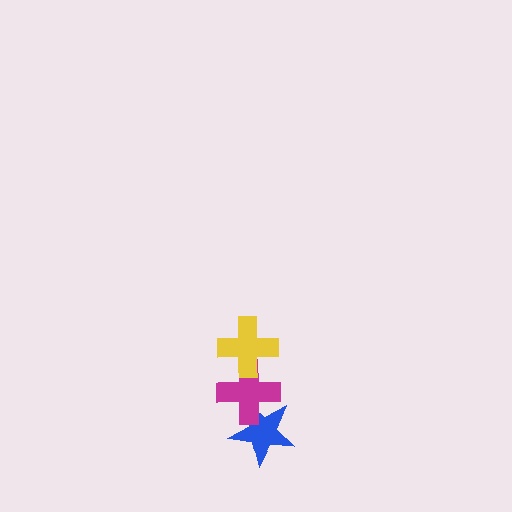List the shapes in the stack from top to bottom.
From top to bottom: the yellow cross, the magenta cross, the blue star.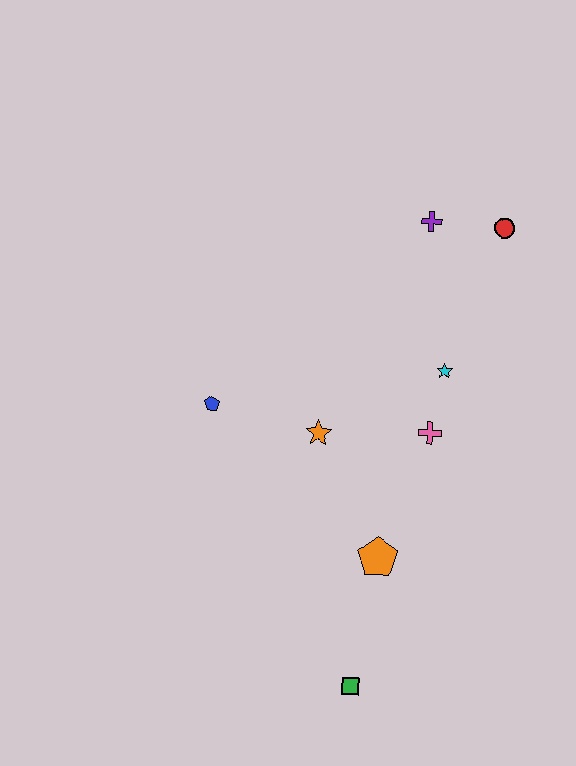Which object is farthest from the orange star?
The red circle is farthest from the orange star.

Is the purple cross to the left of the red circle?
Yes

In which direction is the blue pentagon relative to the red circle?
The blue pentagon is to the left of the red circle.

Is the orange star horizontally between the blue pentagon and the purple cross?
Yes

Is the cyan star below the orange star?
No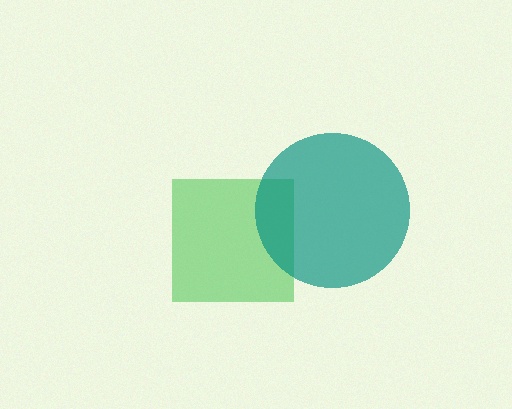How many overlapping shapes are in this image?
There are 2 overlapping shapes in the image.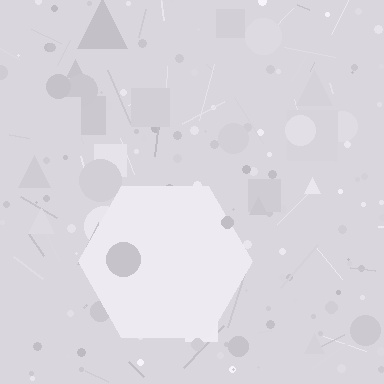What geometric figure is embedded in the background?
A hexagon is embedded in the background.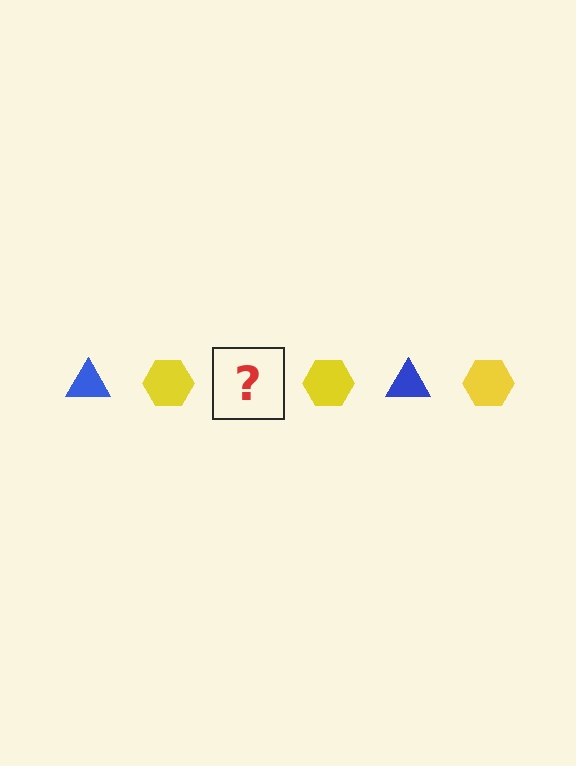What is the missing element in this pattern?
The missing element is a blue triangle.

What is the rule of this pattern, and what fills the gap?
The rule is that the pattern alternates between blue triangle and yellow hexagon. The gap should be filled with a blue triangle.